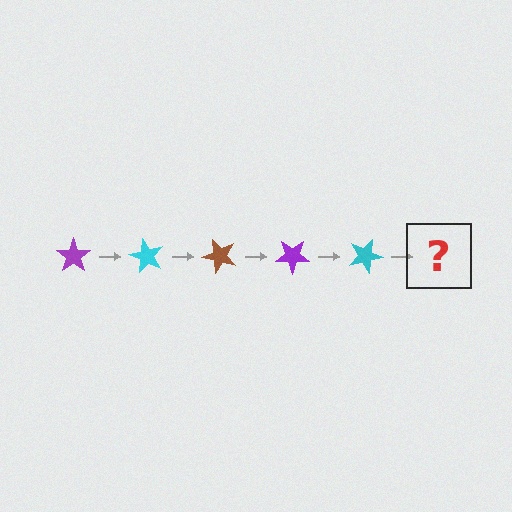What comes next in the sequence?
The next element should be a brown star, rotated 300 degrees from the start.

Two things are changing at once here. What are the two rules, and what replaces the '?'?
The two rules are that it rotates 60 degrees each step and the color cycles through purple, cyan, and brown. The '?' should be a brown star, rotated 300 degrees from the start.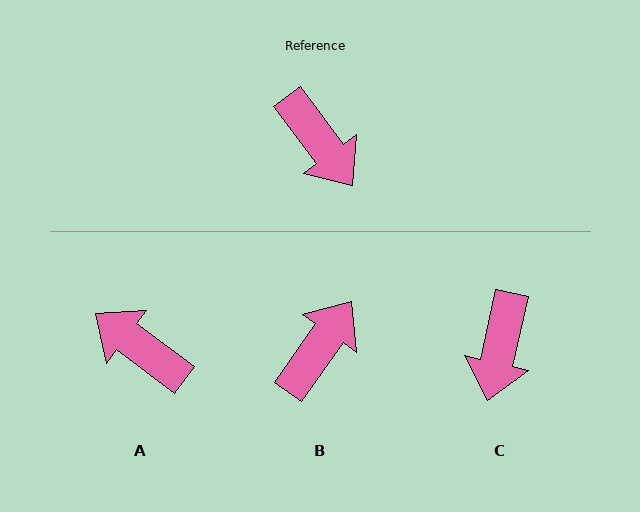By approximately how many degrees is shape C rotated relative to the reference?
Approximately 49 degrees clockwise.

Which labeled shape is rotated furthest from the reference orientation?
A, about 164 degrees away.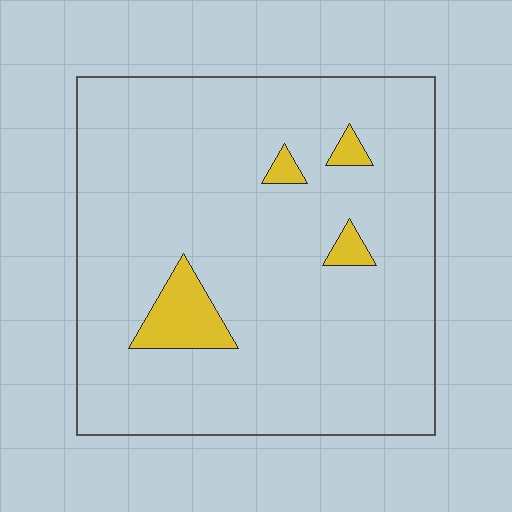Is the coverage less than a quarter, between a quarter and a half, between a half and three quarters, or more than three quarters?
Less than a quarter.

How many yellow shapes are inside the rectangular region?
4.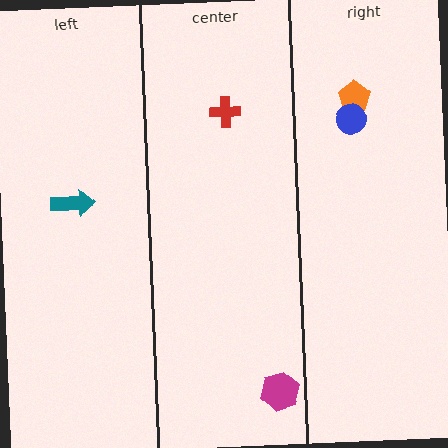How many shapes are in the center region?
2.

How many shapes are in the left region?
1.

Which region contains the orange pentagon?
The right region.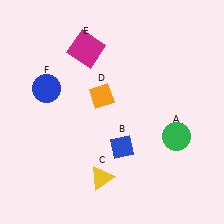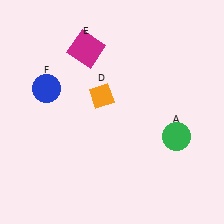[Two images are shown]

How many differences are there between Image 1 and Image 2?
There are 2 differences between the two images.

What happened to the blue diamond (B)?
The blue diamond (B) was removed in Image 2. It was in the bottom-right area of Image 1.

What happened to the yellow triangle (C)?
The yellow triangle (C) was removed in Image 2. It was in the bottom-left area of Image 1.